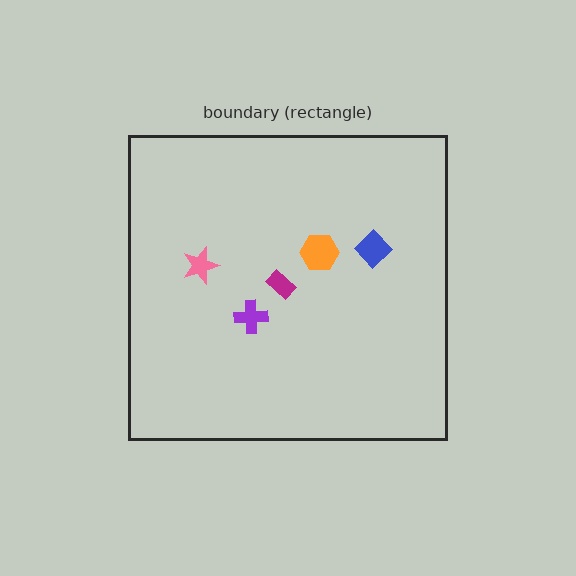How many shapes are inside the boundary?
5 inside, 0 outside.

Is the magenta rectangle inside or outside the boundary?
Inside.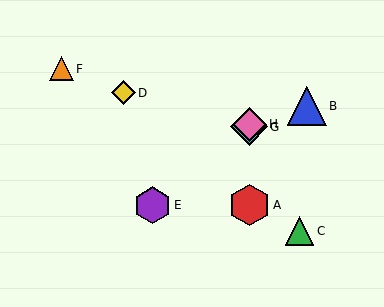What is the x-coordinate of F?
Object F is at x≈61.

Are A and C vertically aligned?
No, A is at x≈249 and C is at x≈299.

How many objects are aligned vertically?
3 objects (A, G, H) are aligned vertically.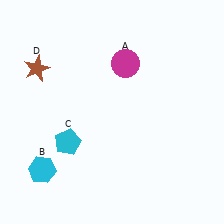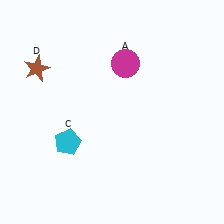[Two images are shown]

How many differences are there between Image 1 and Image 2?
There is 1 difference between the two images.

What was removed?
The cyan hexagon (B) was removed in Image 2.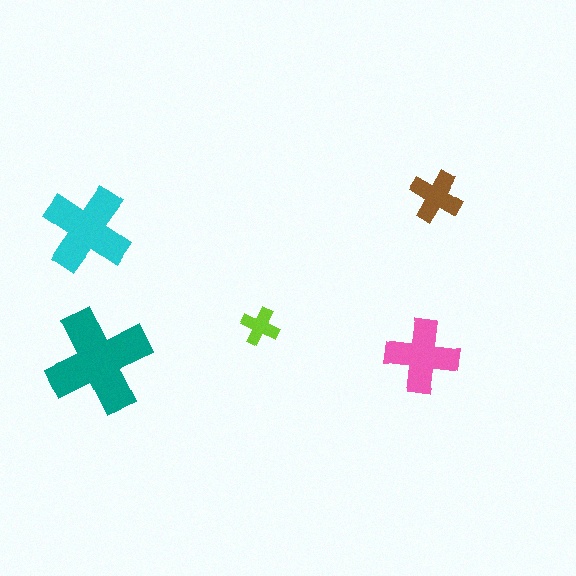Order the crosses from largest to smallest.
the teal one, the cyan one, the pink one, the brown one, the lime one.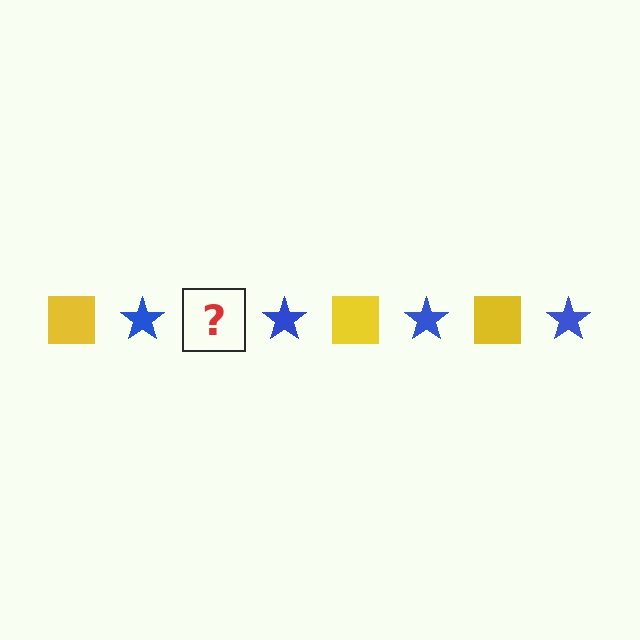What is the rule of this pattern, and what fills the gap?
The rule is that the pattern alternates between yellow square and blue star. The gap should be filled with a yellow square.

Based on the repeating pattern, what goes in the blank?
The blank should be a yellow square.